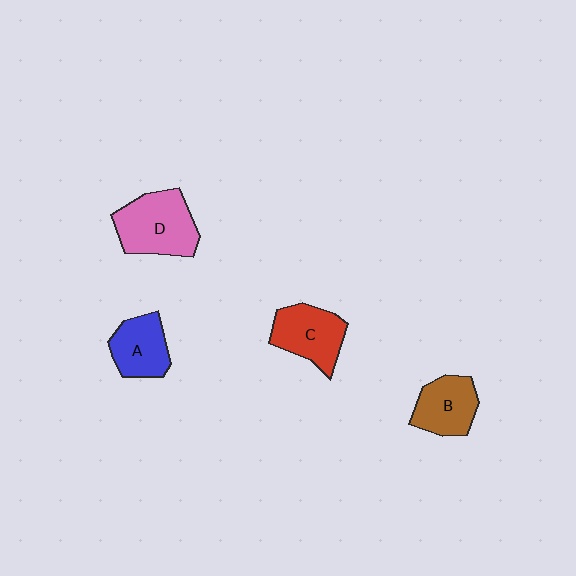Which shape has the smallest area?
Shape A (blue).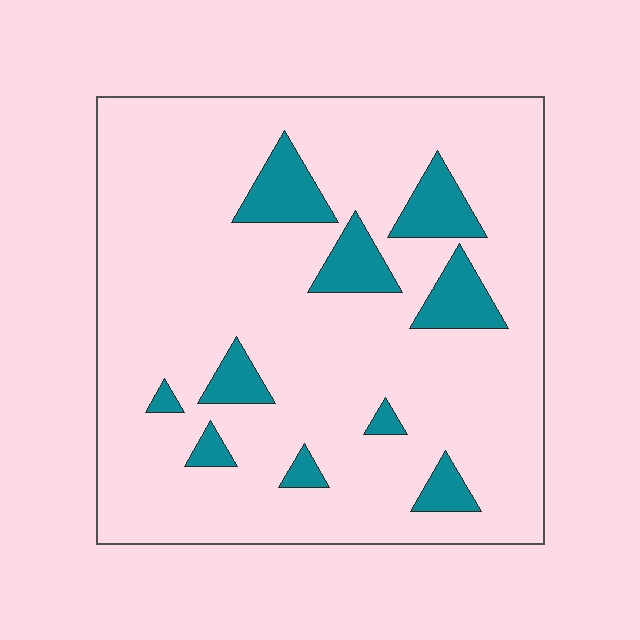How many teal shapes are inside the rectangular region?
10.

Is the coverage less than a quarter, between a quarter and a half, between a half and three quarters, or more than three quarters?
Less than a quarter.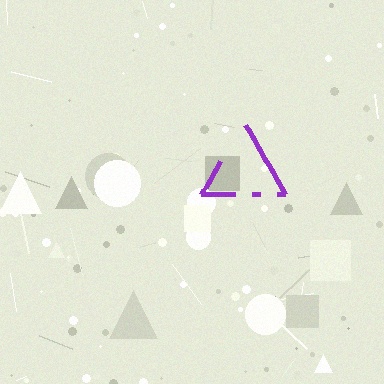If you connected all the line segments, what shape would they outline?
They would outline a triangle.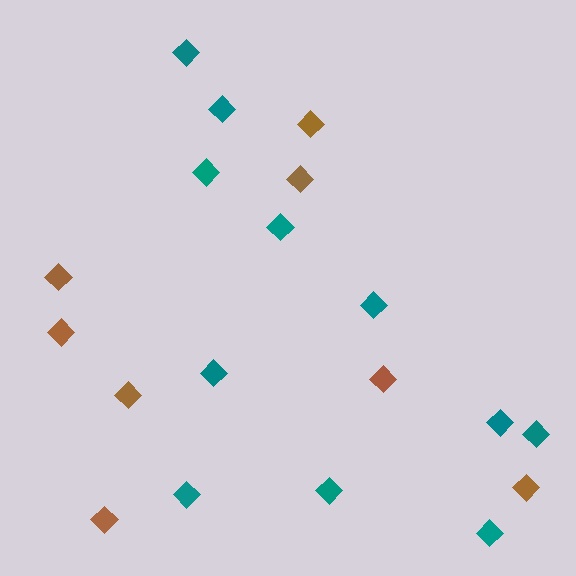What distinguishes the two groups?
There are 2 groups: one group of brown diamonds (8) and one group of teal diamonds (11).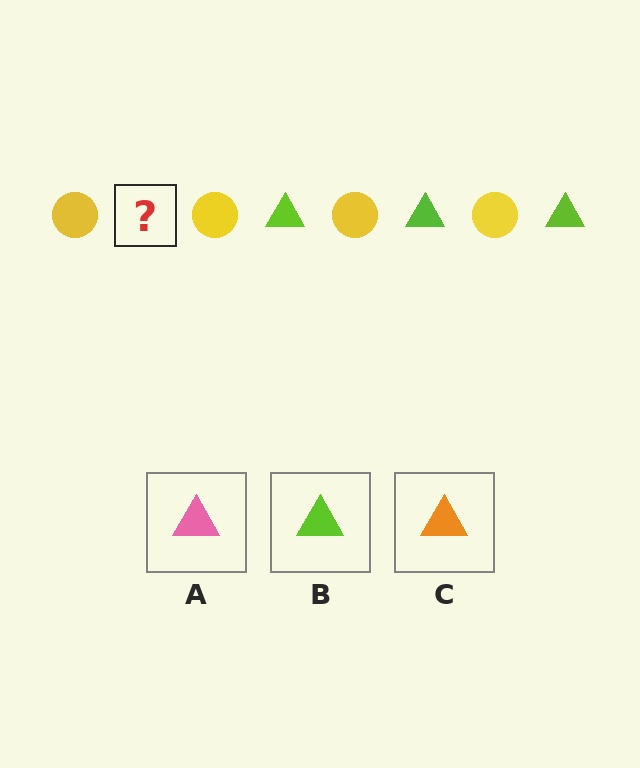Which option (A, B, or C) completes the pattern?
B.